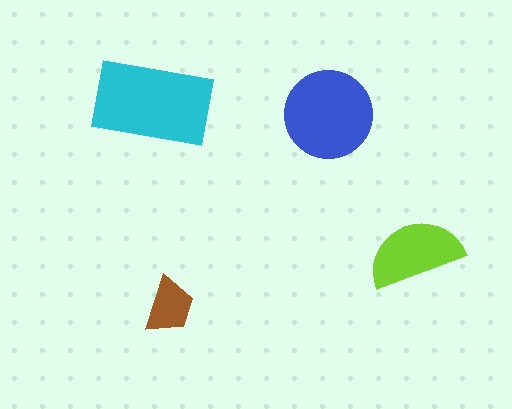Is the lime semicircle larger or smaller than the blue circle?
Smaller.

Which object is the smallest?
The brown trapezoid.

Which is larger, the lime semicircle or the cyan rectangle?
The cyan rectangle.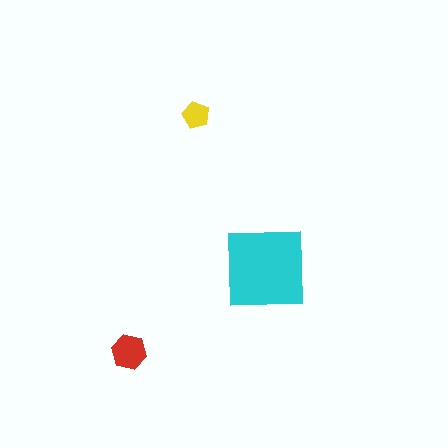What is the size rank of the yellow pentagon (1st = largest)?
3rd.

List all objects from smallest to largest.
The yellow pentagon, the red hexagon, the cyan square.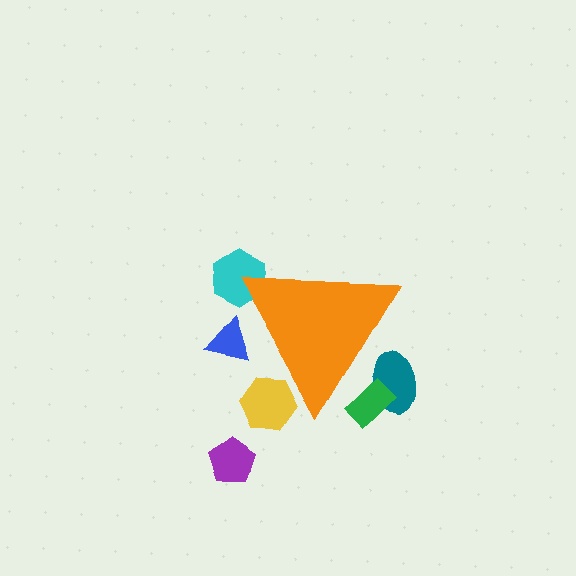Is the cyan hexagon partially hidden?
Yes, the cyan hexagon is partially hidden behind the orange triangle.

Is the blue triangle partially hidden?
Yes, the blue triangle is partially hidden behind the orange triangle.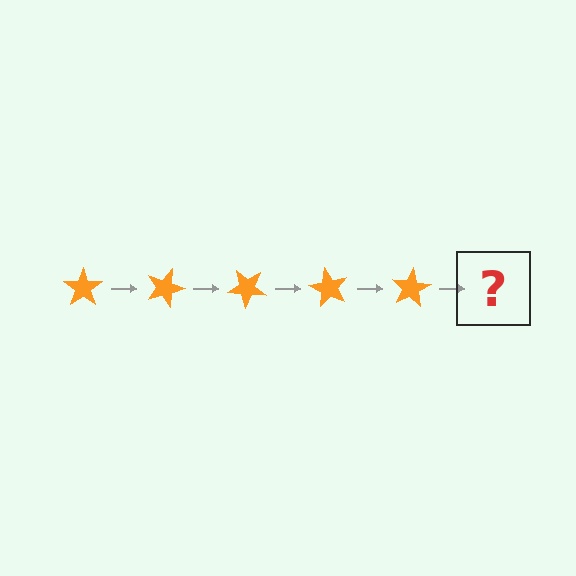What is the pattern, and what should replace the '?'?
The pattern is that the star rotates 20 degrees each step. The '?' should be an orange star rotated 100 degrees.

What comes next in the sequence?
The next element should be an orange star rotated 100 degrees.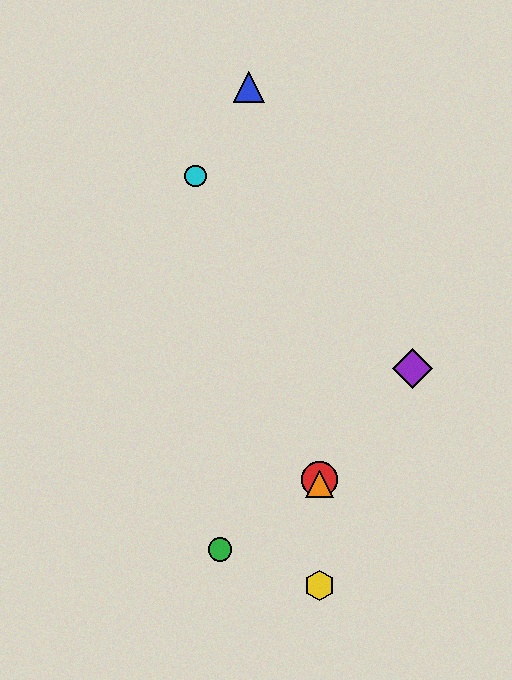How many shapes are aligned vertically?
3 shapes (the red circle, the yellow hexagon, the orange triangle) are aligned vertically.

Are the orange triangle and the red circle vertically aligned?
Yes, both are at x≈320.